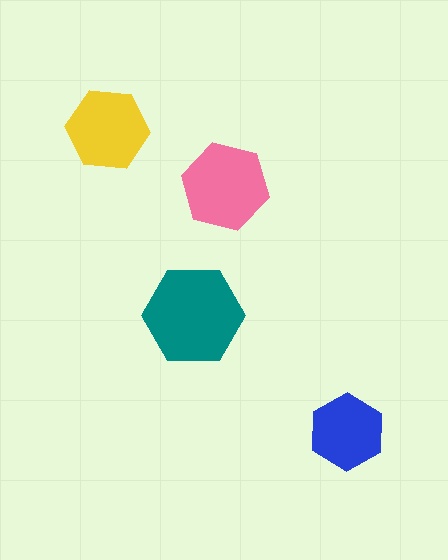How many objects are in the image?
There are 4 objects in the image.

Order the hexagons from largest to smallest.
the teal one, the pink one, the yellow one, the blue one.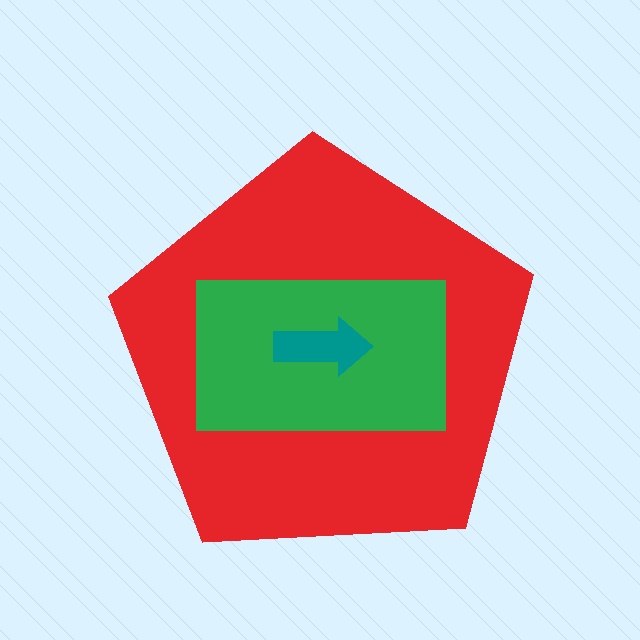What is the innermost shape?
The teal arrow.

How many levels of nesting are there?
3.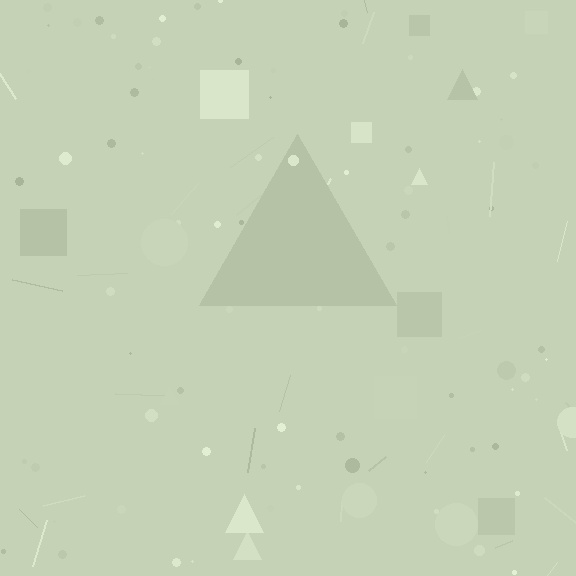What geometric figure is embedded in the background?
A triangle is embedded in the background.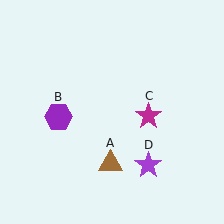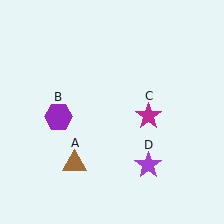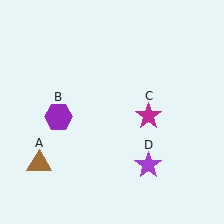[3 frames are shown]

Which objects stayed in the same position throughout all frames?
Purple hexagon (object B) and magenta star (object C) and purple star (object D) remained stationary.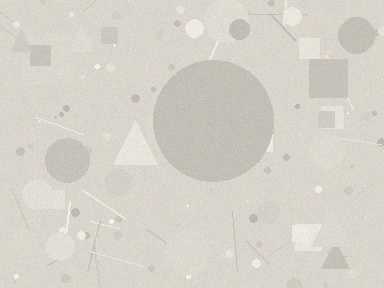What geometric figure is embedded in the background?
A circle is embedded in the background.